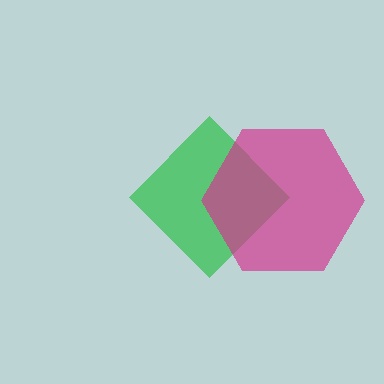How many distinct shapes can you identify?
There are 2 distinct shapes: a green diamond, a magenta hexagon.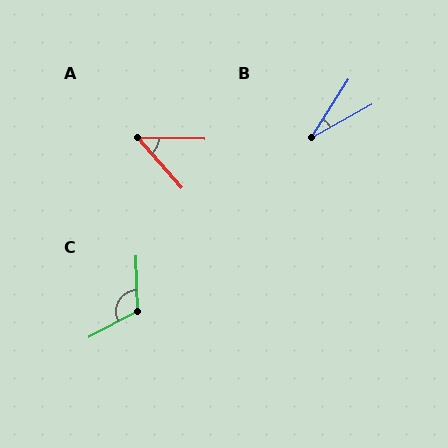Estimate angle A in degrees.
Approximately 47 degrees.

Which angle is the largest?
C, at approximately 116 degrees.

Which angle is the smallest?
B, at approximately 29 degrees.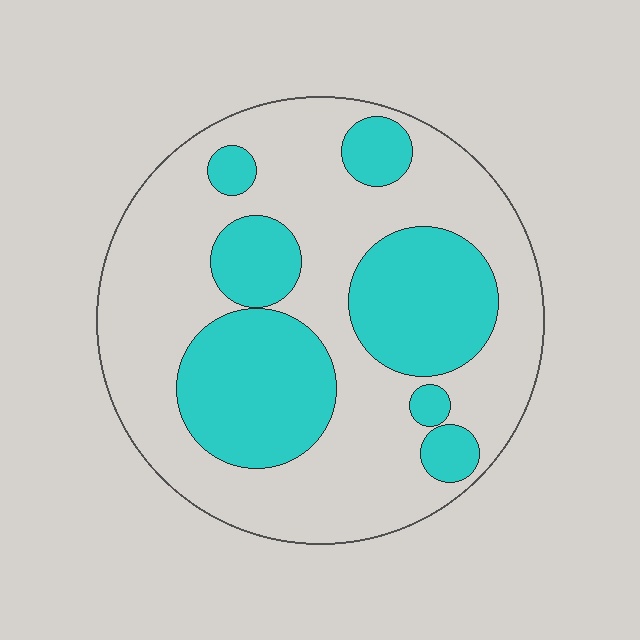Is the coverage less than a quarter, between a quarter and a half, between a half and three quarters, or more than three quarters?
Between a quarter and a half.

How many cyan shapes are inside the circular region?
7.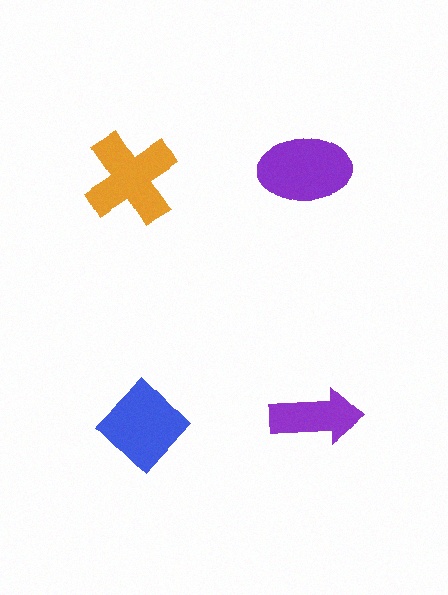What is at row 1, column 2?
A purple ellipse.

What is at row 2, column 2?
A purple arrow.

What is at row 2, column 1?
A blue diamond.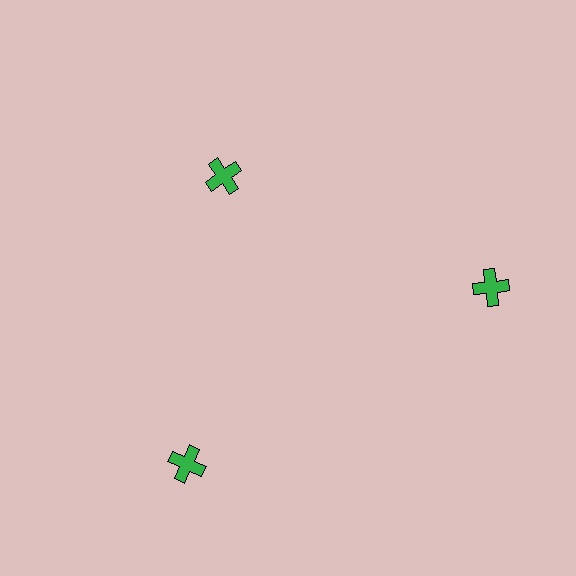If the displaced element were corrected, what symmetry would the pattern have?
It would have 3-fold rotational symmetry — the pattern would map onto itself every 120 degrees.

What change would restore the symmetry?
The symmetry would be restored by moving it outward, back onto the ring so that all 3 crosses sit at equal angles and equal distance from the center.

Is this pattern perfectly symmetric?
No. The 3 green crosses are arranged in a ring, but one element near the 11 o'clock position is pulled inward toward the center, breaking the 3-fold rotational symmetry.